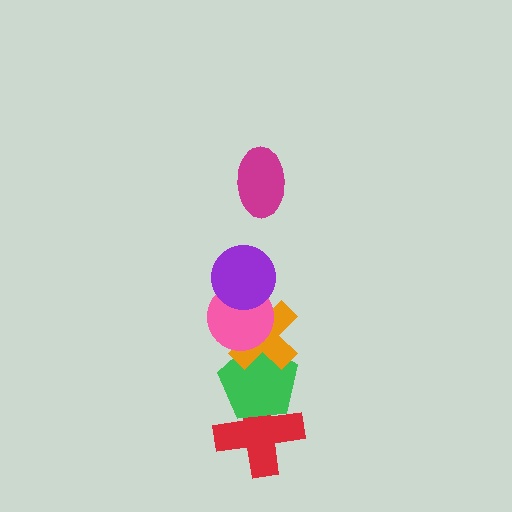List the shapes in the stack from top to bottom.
From top to bottom: the magenta ellipse, the purple circle, the pink circle, the orange cross, the green pentagon, the red cross.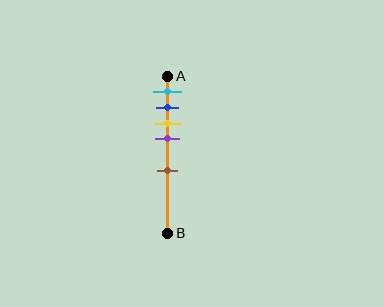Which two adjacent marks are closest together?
The blue and yellow marks are the closest adjacent pair.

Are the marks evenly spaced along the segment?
No, the marks are not evenly spaced.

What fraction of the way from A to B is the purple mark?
The purple mark is approximately 40% (0.4) of the way from A to B.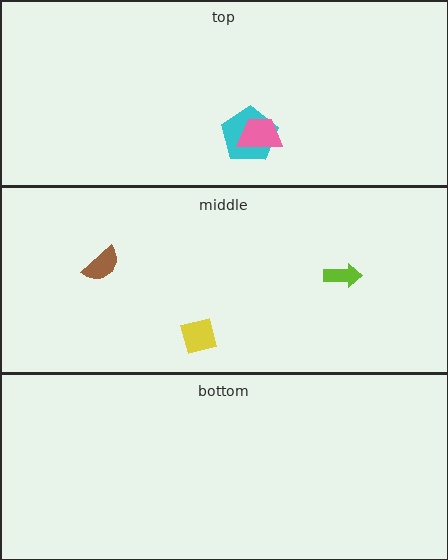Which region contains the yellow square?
The middle region.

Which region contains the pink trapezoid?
The top region.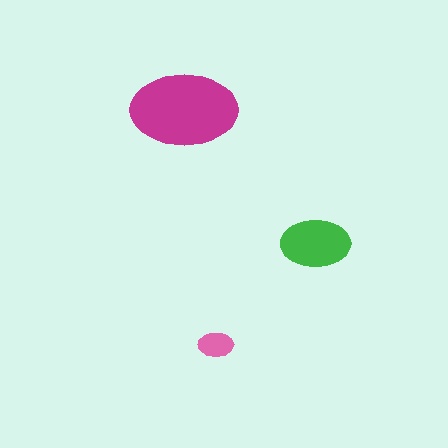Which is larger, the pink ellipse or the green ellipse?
The green one.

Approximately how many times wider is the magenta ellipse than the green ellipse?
About 1.5 times wider.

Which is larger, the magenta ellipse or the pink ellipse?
The magenta one.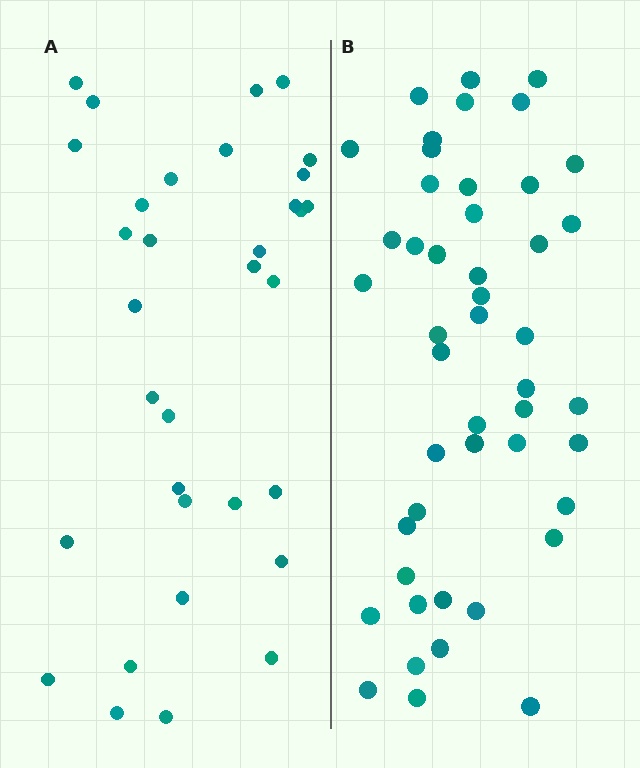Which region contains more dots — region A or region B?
Region B (the right region) has more dots.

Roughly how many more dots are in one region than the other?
Region B has approximately 15 more dots than region A.